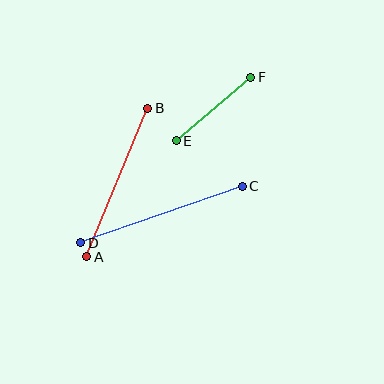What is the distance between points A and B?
The distance is approximately 161 pixels.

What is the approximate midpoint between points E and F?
The midpoint is at approximately (214, 109) pixels.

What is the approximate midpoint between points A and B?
The midpoint is at approximately (117, 183) pixels.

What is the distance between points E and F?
The distance is approximately 98 pixels.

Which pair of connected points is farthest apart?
Points C and D are farthest apart.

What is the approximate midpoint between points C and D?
The midpoint is at approximately (161, 214) pixels.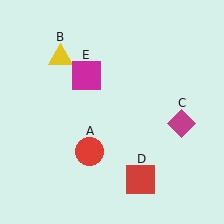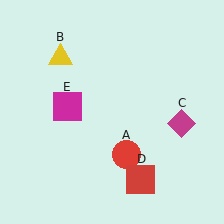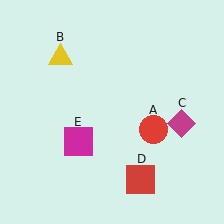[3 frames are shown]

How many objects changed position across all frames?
2 objects changed position: red circle (object A), magenta square (object E).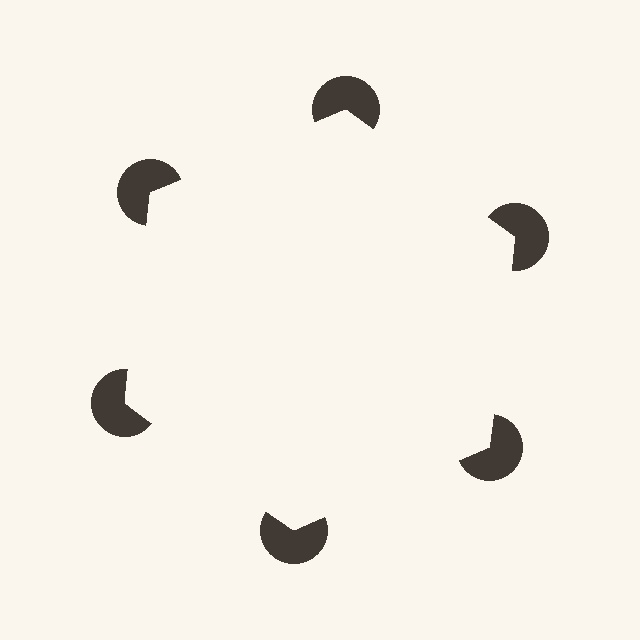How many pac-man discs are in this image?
There are 6 — one at each vertex of the illusory hexagon.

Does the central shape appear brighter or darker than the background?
It typically appears slightly brighter than the background, even though no actual brightness change is drawn.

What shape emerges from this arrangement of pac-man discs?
An illusory hexagon — its edges are inferred from the aligned wedge cuts in the pac-man discs, not physically drawn.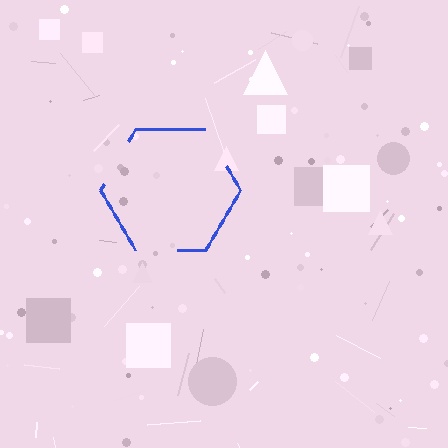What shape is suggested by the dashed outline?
The dashed outline suggests a hexagon.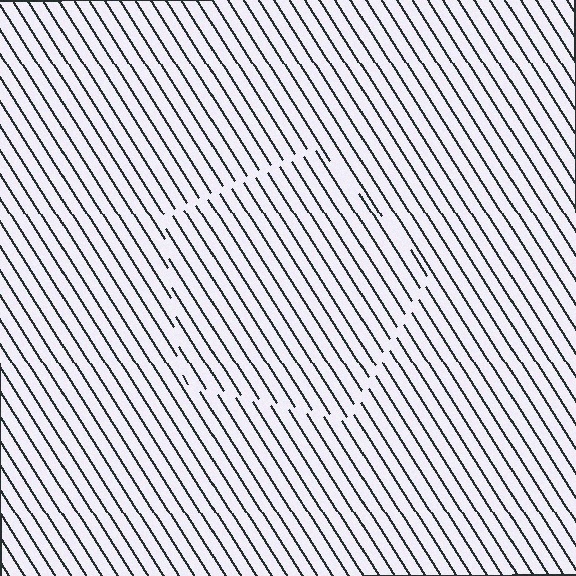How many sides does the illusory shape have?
5 sides — the line-ends trace a pentagon.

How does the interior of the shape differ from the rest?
The interior of the shape contains the same grating, shifted by half a period — the contour is defined by the phase discontinuity where line-ends from the inner and outer gratings abut.